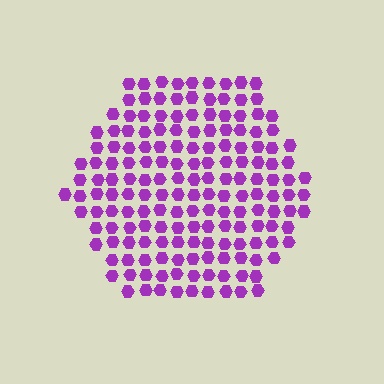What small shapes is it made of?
It is made of small hexagons.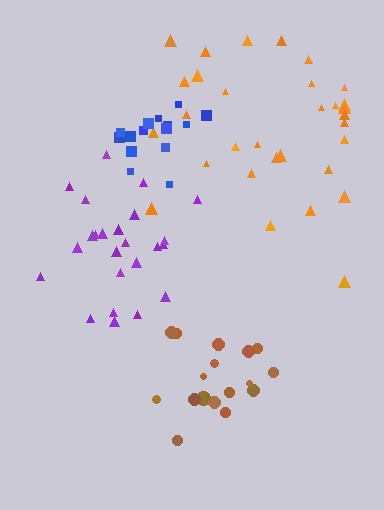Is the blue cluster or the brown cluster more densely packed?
Brown.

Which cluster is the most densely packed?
Brown.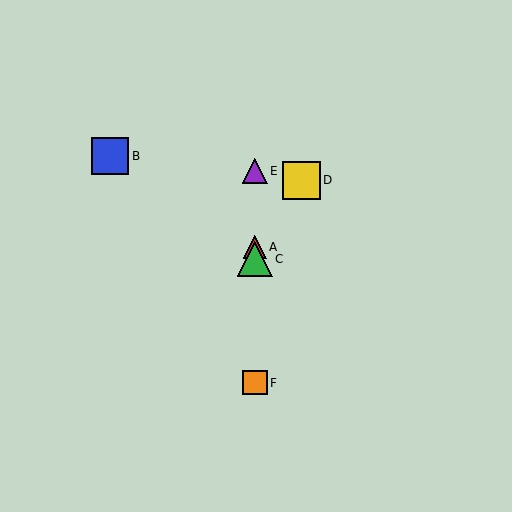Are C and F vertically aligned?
Yes, both are at x≈255.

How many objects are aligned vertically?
4 objects (A, C, E, F) are aligned vertically.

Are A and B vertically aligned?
No, A is at x≈255 and B is at x≈110.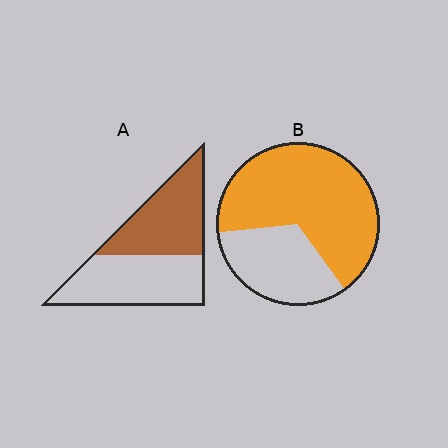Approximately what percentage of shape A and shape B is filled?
A is approximately 50% and B is approximately 65%.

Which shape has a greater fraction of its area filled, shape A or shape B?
Shape B.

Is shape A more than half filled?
Roughly half.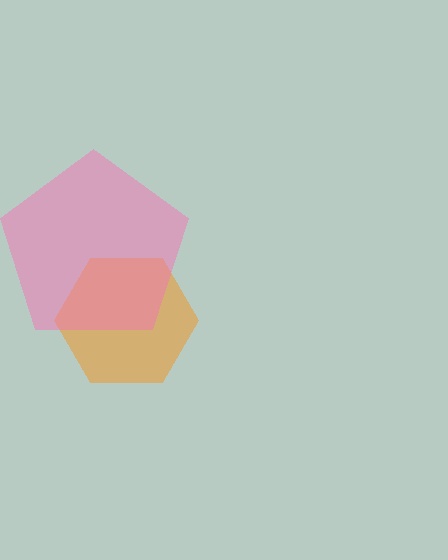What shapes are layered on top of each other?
The layered shapes are: an orange hexagon, a pink pentagon.